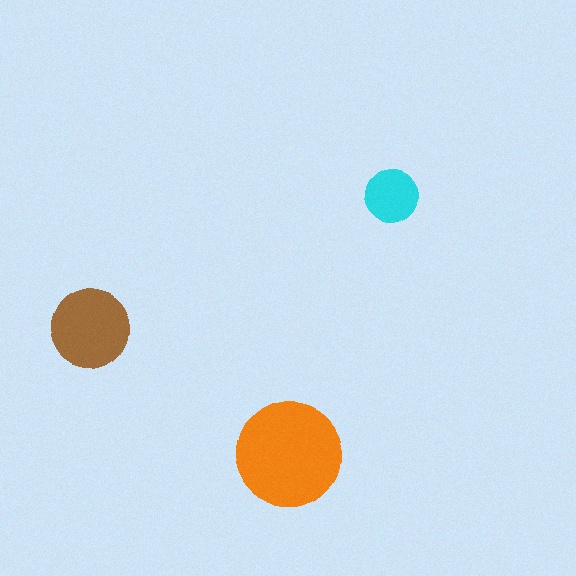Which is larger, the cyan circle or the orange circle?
The orange one.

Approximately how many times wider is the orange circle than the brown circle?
About 1.5 times wider.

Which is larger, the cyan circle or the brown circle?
The brown one.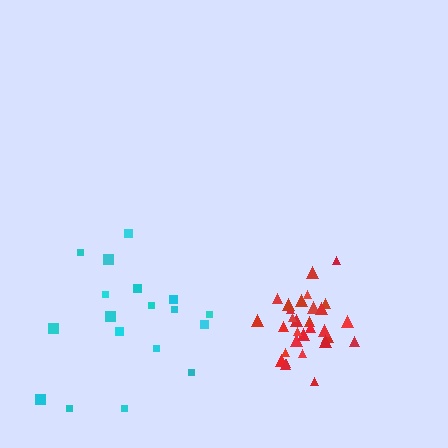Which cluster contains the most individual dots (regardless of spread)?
Red (30).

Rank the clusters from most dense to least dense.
red, cyan.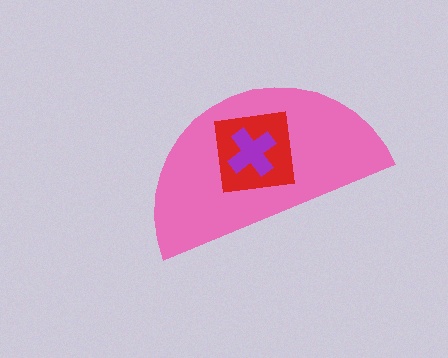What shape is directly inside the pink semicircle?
The red square.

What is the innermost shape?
The purple cross.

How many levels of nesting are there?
3.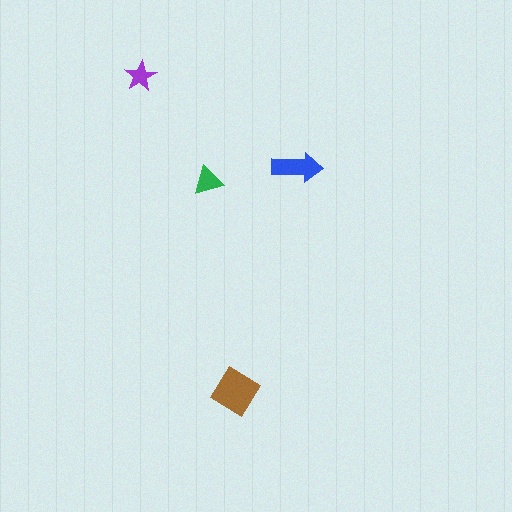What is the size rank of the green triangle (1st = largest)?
3rd.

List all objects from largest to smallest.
The brown diamond, the blue arrow, the green triangle, the purple star.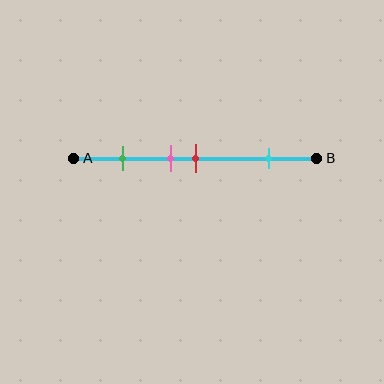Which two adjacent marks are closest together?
The pink and red marks are the closest adjacent pair.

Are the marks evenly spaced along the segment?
No, the marks are not evenly spaced.